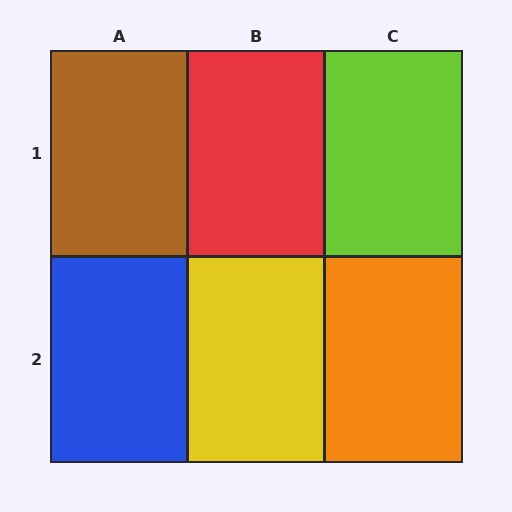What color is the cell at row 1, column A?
Brown.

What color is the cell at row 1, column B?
Red.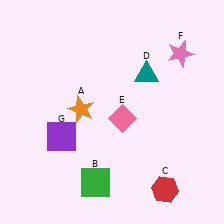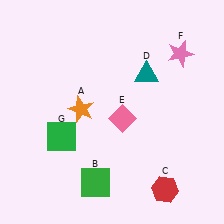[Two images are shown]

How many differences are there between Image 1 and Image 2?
There is 1 difference between the two images.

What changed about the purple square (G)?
In Image 1, G is purple. In Image 2, it changed to green.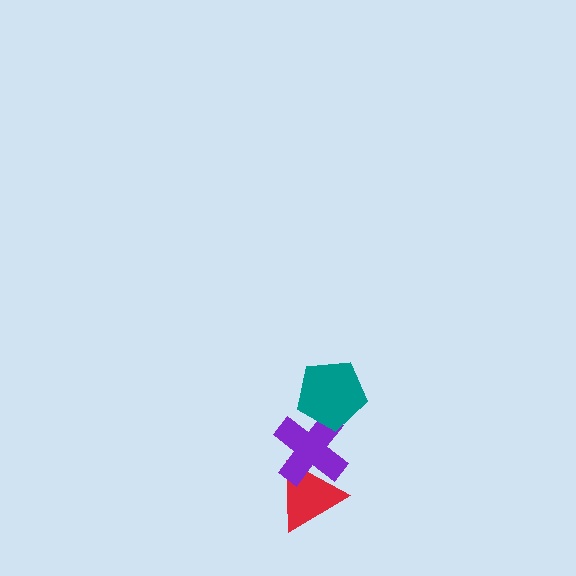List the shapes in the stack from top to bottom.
From top to bottom: the teal pentagon, the purple cross, the red triangle.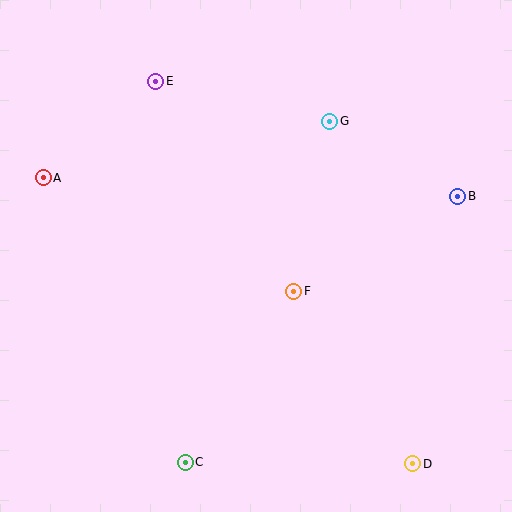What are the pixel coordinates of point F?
Point F is at (294, 291).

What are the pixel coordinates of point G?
Point G is at (330, 121).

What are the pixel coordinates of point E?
Point E is at (156, 81).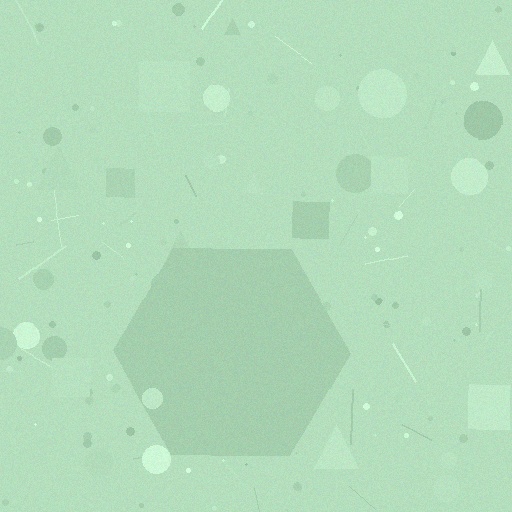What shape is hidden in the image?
A hexagon is hidden in the image.